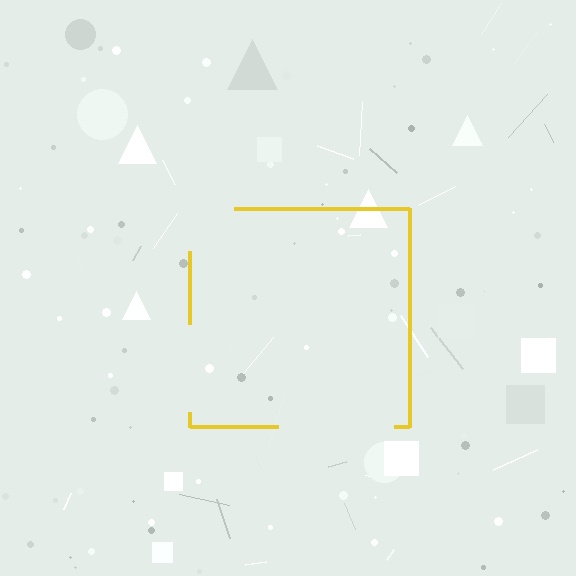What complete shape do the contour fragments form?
The contour fragments form a square.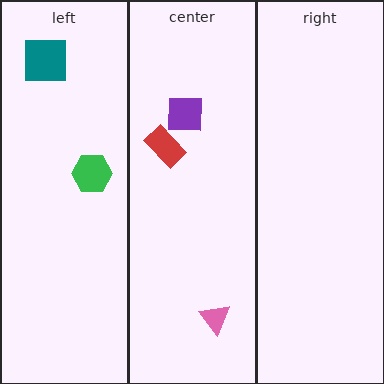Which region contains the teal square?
The left region.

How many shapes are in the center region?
3.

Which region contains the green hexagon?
The left region.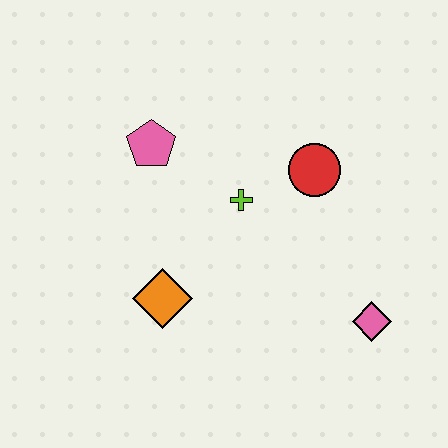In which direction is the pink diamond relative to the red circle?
The pink diamond is below the red circle.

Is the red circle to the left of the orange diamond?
No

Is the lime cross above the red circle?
No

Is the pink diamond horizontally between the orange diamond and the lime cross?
No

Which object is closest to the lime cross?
The red circle is closest to the lime cross.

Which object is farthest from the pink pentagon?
The pink diamond is farthest from the pink pentagon.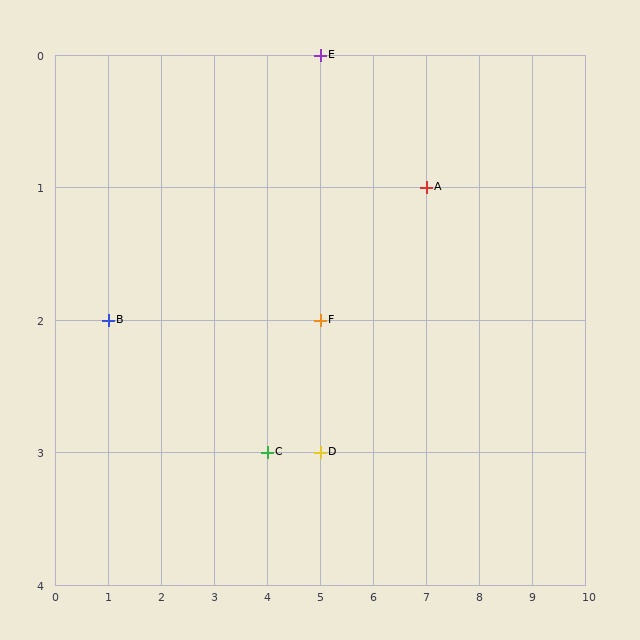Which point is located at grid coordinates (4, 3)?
Point C is at (4, 3).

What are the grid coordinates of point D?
Point D is at grid coordinates (5, 3).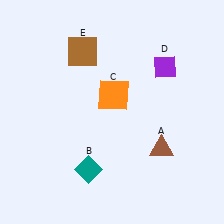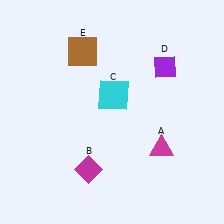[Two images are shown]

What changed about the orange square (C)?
In Image 1, C is orange. In Image 2, it changed to cyan.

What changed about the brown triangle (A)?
In Image 1, A is brown. In Image 2, it changed to magenta.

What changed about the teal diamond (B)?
In Image 1, B is teal. In Image 2, it changed to magenta.